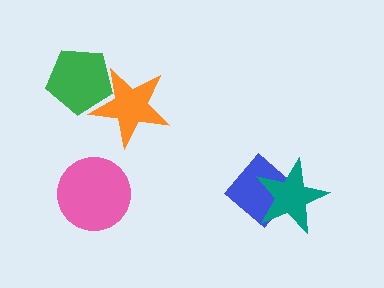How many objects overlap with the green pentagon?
1 object overlaps with the green pentagon.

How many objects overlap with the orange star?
1 object overlaps with the orange star.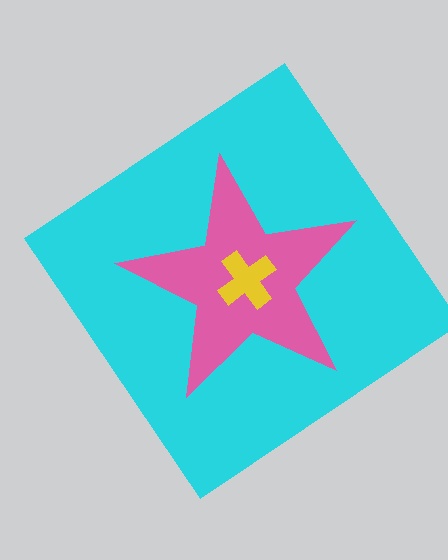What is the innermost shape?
The yellow cross.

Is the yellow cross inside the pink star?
Yes.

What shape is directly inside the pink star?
The yellow cross.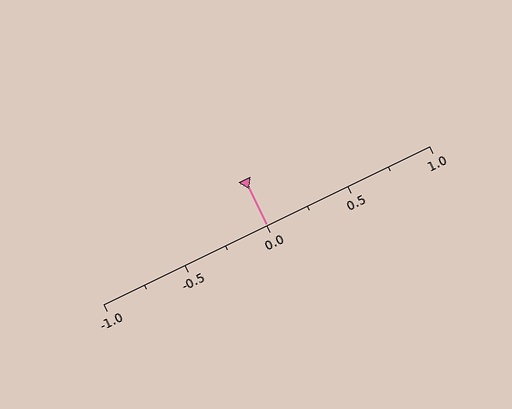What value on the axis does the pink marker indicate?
The marker indicates approximately 0.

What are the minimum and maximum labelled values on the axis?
The axis runs from -1.0 to 1.0.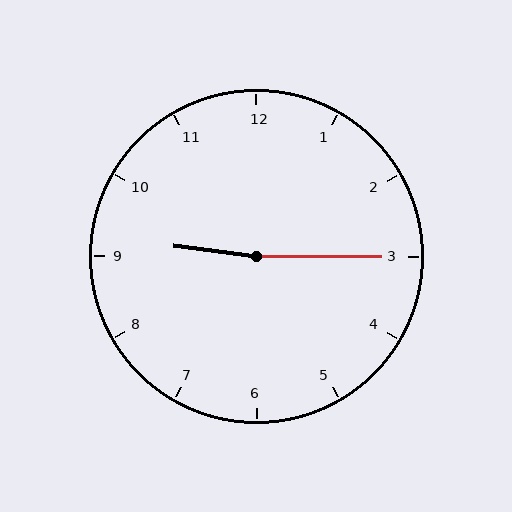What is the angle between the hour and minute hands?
Approximately 172 degrees.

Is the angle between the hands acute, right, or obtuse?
It is obtuse.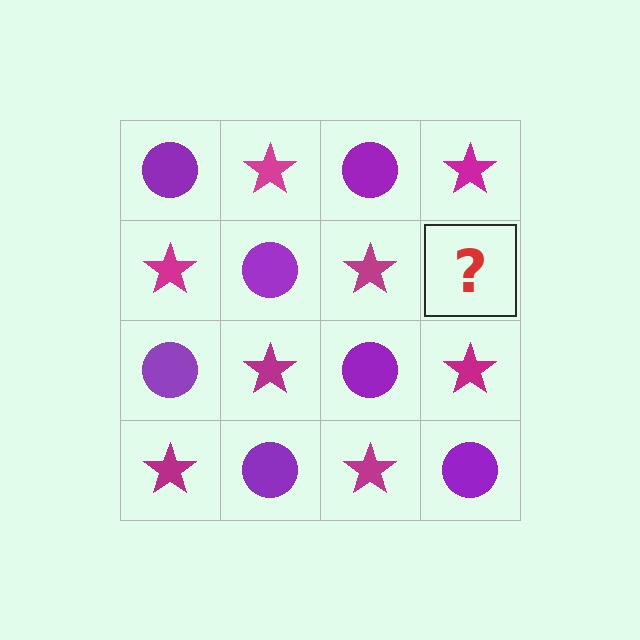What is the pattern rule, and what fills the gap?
The rule is that it alternates purple circle and magenta star in a checkerboard pattern. The gap should be filled with a purple circle.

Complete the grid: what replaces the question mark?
The question mark should be replaced with a purple circle.